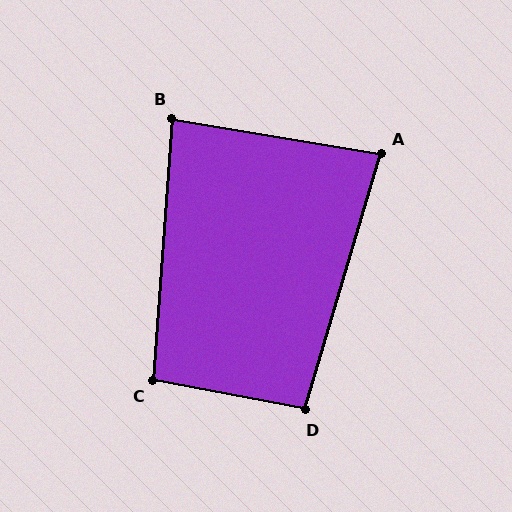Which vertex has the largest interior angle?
C, at approximately 97 degrees.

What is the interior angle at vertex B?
Approximately 85 degrees (acute).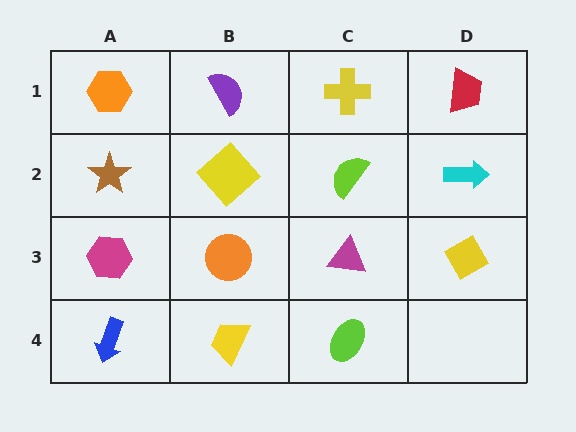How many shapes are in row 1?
4 shapes.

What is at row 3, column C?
A magenta triangle.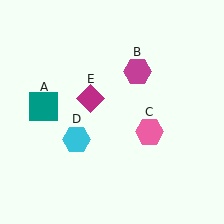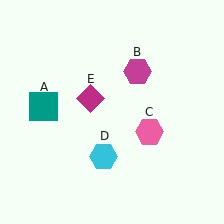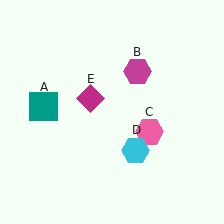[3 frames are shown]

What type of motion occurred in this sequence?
The cyan hexagon (object D) rotated counterclockwise around the center of the scene.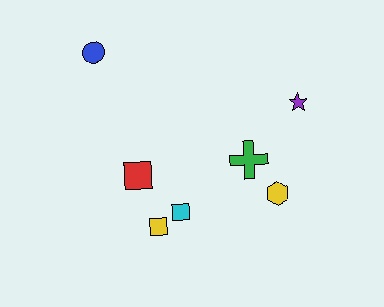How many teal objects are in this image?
There are no teal objects.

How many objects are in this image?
There are 7 objects.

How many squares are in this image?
There are 3 squares.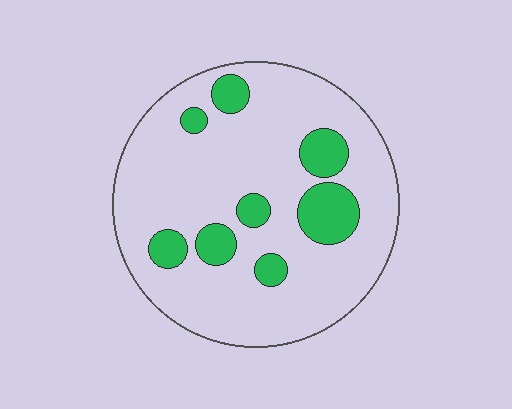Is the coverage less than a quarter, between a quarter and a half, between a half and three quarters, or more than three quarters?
Less than a quarter.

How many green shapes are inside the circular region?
8.